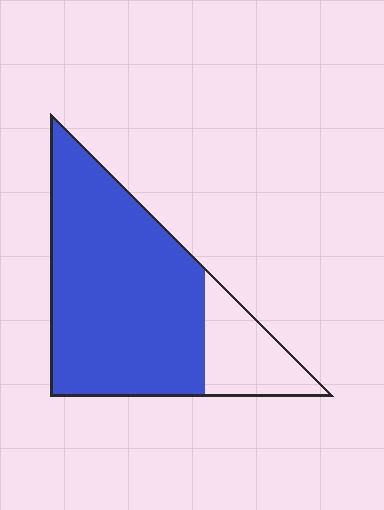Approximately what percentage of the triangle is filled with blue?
Approximately 80%.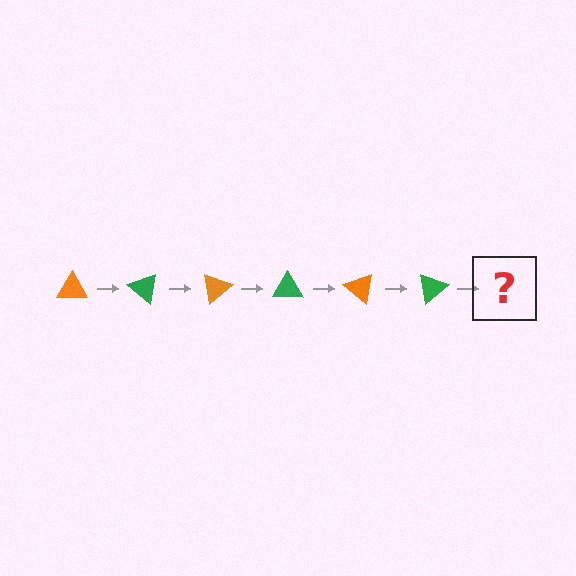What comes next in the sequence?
The next element should be an orange triangle, rotated 240 degrees from the start.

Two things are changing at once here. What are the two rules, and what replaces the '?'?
The two rules are that it rotates 40 degrees each step and the color cycles through orange and green. The '?' should be an orange triangle, rotated 240 degrees from the start.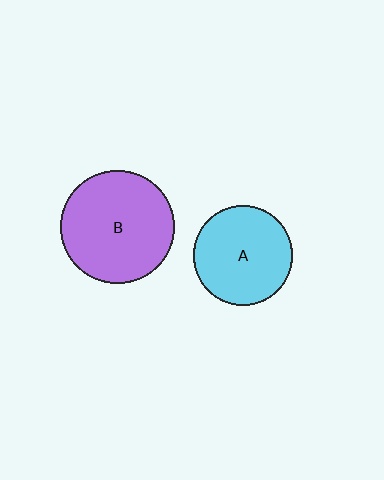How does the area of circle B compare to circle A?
Approximately 1.3 times.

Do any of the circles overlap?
No, none of the circles overlap.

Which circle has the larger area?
Circle B (purple).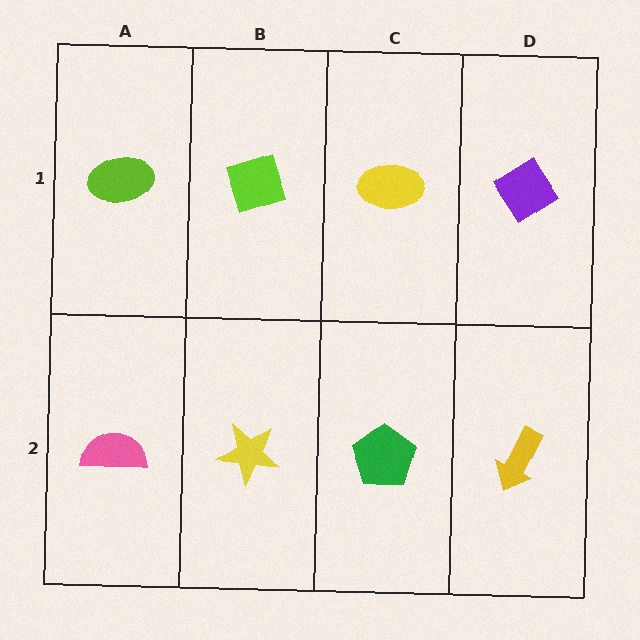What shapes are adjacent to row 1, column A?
A pink semicircle (row 2, column A), a lime diamond (row 1, column B).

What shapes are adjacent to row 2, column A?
A lime ellipse (row 1, column A), a yellow star (row 2, column B).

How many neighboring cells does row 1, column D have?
2.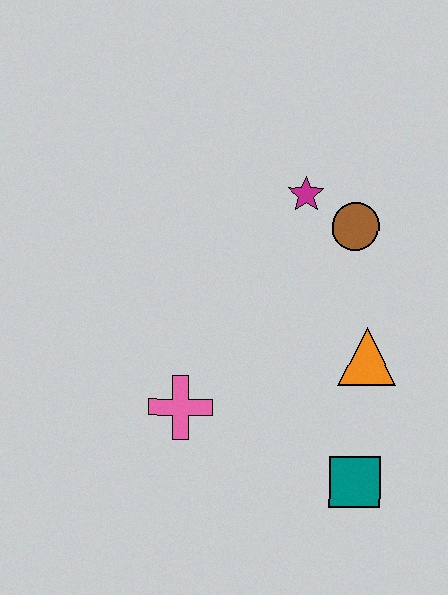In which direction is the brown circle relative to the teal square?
The brown circle is above the teal square.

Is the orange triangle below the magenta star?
Yes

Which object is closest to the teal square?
The orange triangle is closest to the teal square.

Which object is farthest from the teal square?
The magenta star is farthest from the teal square.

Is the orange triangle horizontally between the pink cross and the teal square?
No